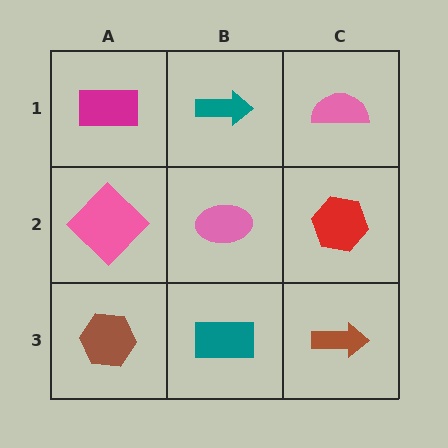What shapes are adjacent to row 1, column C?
A red hexagon (row 2, column C), a teal arrow (row 1, column B).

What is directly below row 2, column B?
A teal rectangle.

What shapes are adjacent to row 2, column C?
A pink semicircle (row 1, column C), a brown arrow (row 3, column C), a pink ellipse (row 2, column B).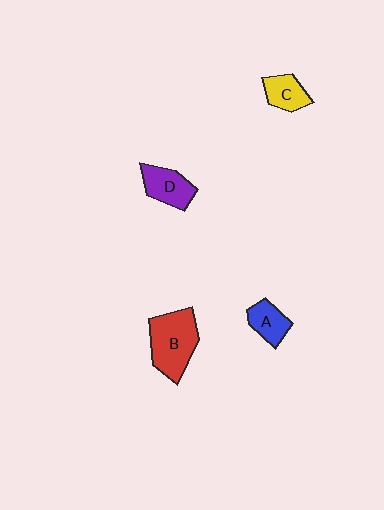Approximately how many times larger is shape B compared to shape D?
Approximately 1.6 times.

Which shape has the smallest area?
Shape C (yellow).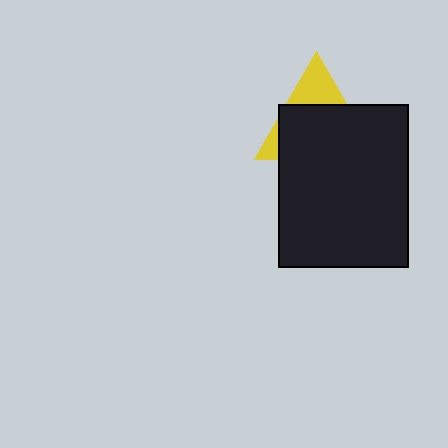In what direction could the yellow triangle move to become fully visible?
The yellow triangle could move up. That would shift it out from behind the black rectangle entirely.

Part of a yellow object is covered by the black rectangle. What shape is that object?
It is a triangle.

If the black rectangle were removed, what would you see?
You would see the complete yellow triangle.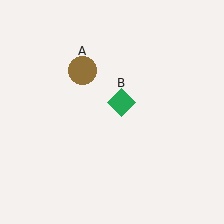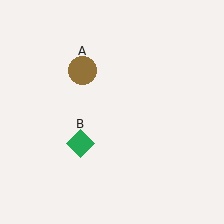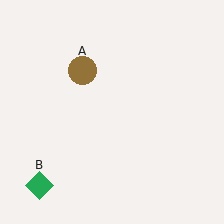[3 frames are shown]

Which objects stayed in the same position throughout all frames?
Brown circle (object A) remained stationary.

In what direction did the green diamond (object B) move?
The green diamond (object B) moved down and to the left.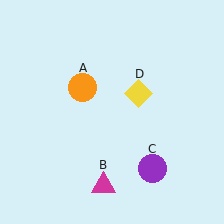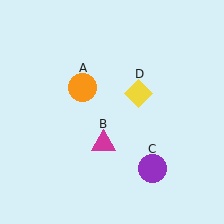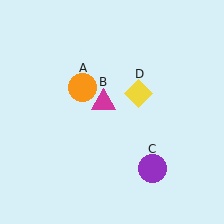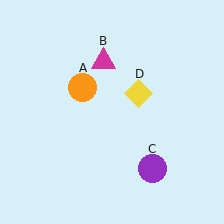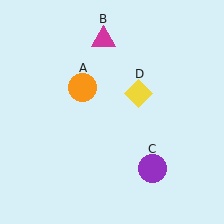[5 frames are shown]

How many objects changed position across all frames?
1 object changed position: magenta triangle (object B).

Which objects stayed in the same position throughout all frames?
Orange circle (object A) and purple circle (object C) and yellow diamond (object D) remained stationary.